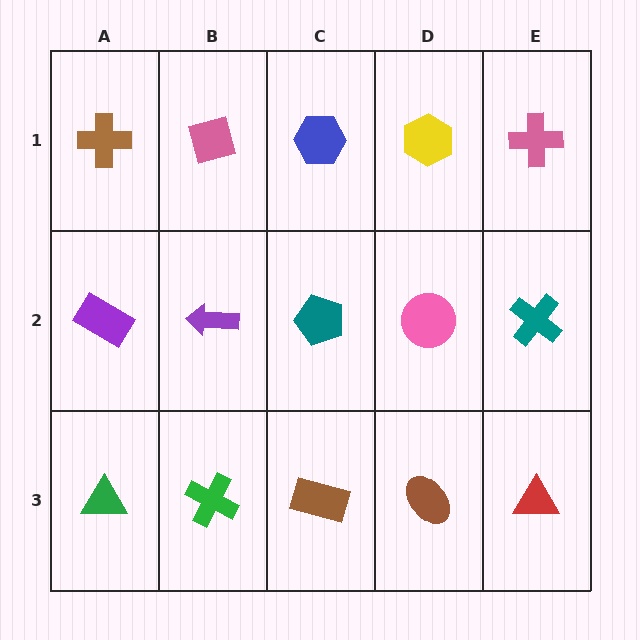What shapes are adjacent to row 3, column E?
A teal cross (row 2, column E), a brown ellipse (row 3, column D).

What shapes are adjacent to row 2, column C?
A blue hexagon (row 1, column C), a brown rectangle (row 3, column C), a purple arrow (row 2, column B), a pink circle (row 2, column D).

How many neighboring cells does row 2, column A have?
3.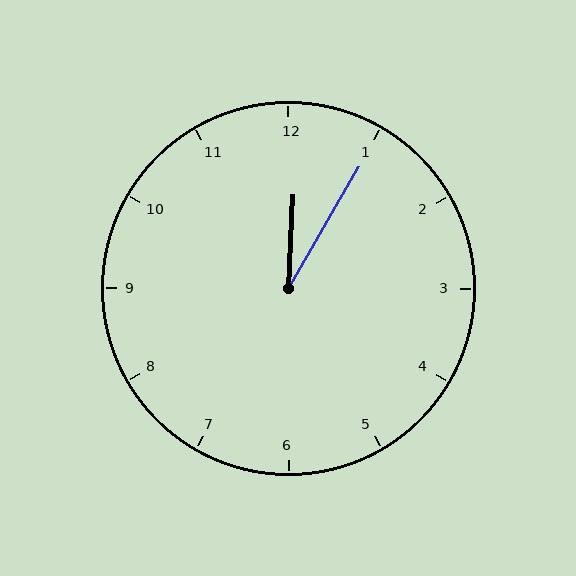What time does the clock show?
12:05.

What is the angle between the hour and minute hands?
Approximately 28 degrees.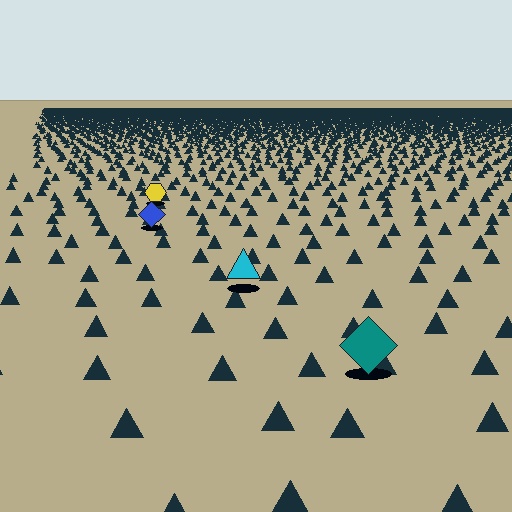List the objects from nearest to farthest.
From nearest to farthest: the teal diamond, the cyan triangle, the blue diamond, the yellow hexagon.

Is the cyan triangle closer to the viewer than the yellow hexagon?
Yes. The cyan triangle is closer — you can tell from the texture gradient: the ground texture is coarser near it.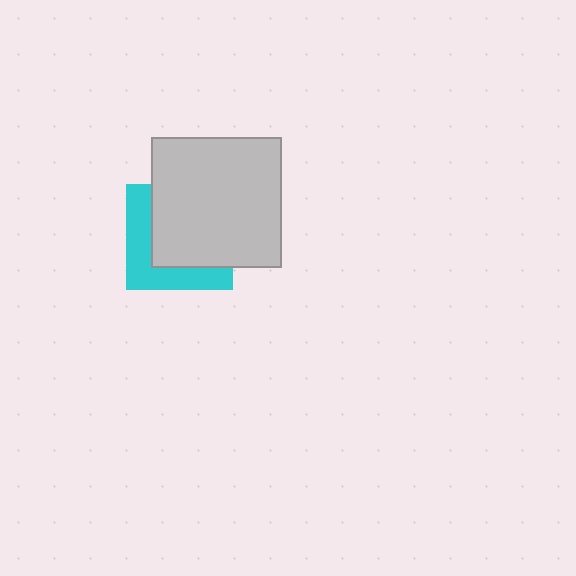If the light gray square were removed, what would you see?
You would see the complete cyan square.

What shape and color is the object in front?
The object in front is a light gray square.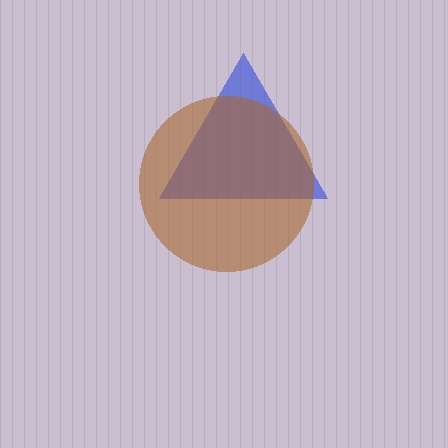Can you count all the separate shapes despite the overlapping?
Yes, there are 2 separate shapes.